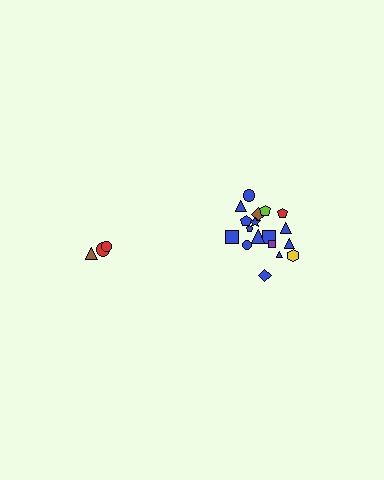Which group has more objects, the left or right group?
The right group.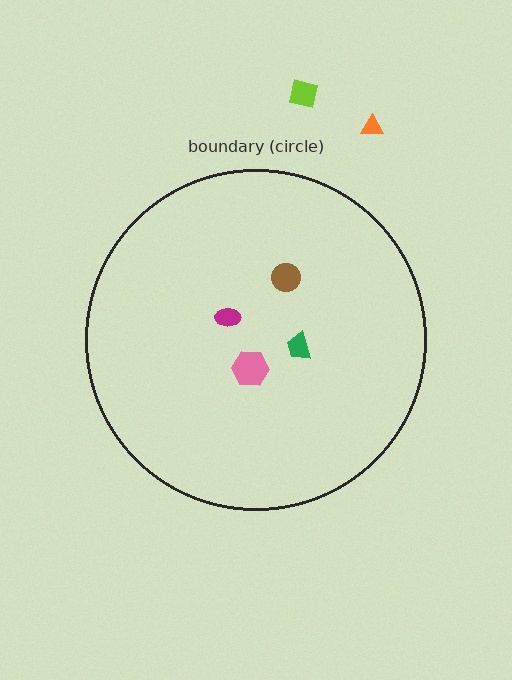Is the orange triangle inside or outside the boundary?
Outside.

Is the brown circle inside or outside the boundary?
Inside.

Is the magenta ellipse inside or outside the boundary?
Inside.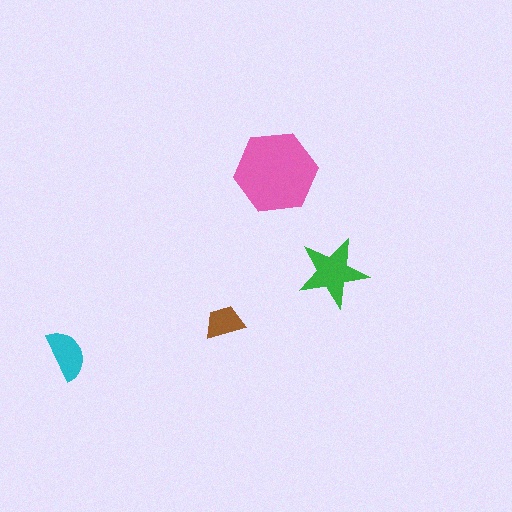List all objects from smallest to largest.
The brown trapezoid, the cyan semicircle, the green star, the pink hexagon.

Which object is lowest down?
The cyan semicircle is bottommost.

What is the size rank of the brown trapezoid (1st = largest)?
4th.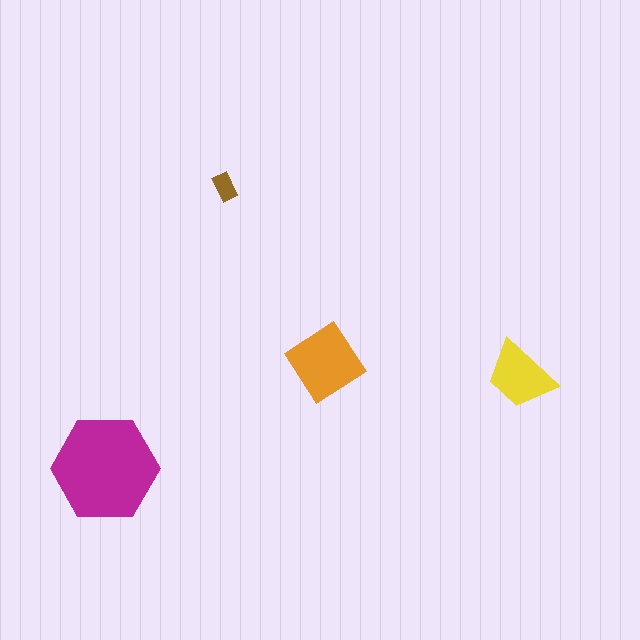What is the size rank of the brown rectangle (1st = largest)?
4th.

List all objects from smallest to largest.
The brown rectangle, the yellow trapezoid, the orange diamond, the magenta hexagon.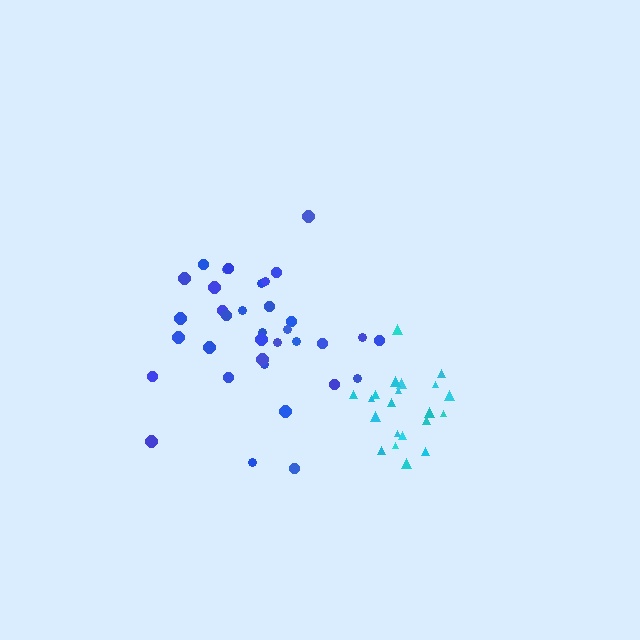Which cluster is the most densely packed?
Cyan.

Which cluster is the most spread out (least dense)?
Blue.